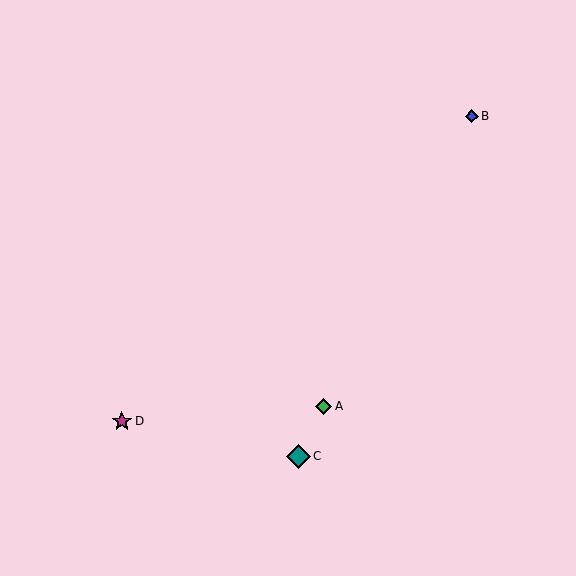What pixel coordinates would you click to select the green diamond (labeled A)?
Click at (323, 406) to select the green diamond A.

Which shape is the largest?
The teal diamond (labeled C) is the largest.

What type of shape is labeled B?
Shape B is a blue diamond.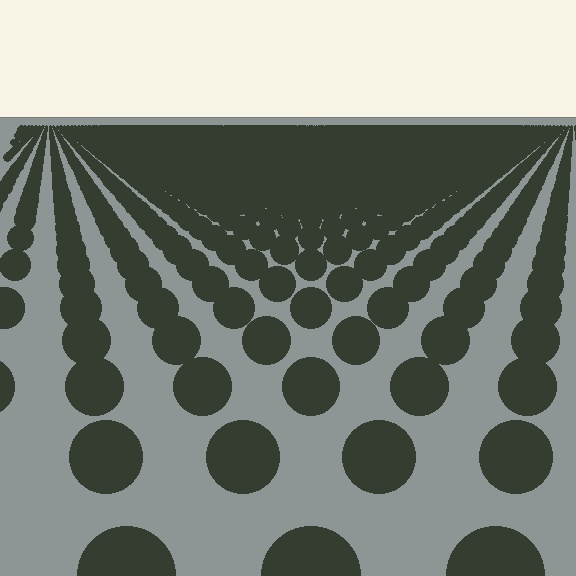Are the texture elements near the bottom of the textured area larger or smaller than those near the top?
Larger. Near the bottom, elements are closer to the viewer and appear at a bigger on-screen size.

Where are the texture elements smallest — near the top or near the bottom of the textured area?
Near the top.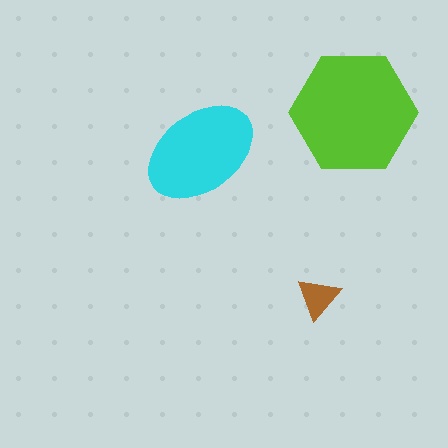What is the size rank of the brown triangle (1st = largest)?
3rd.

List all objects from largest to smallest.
The lime hexagon, the cyan ellipse, the brown triangle.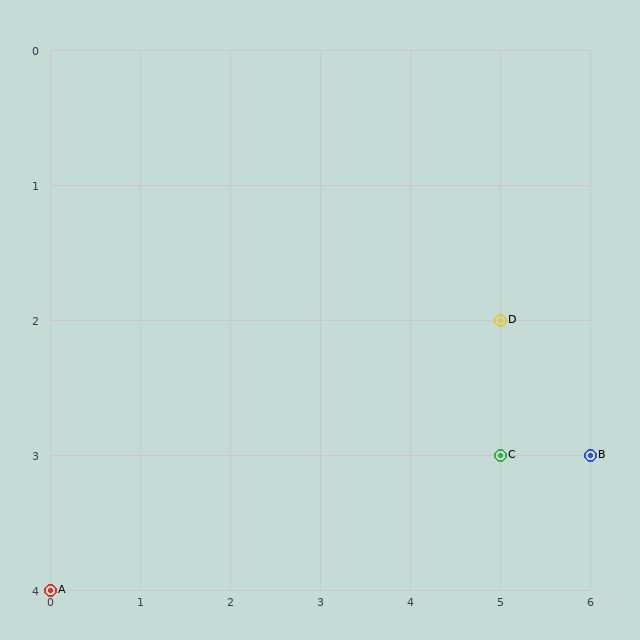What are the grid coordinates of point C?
Point C is at grid coordinates (5, 3).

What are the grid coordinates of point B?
Point B is at grid coordinates (6, 3).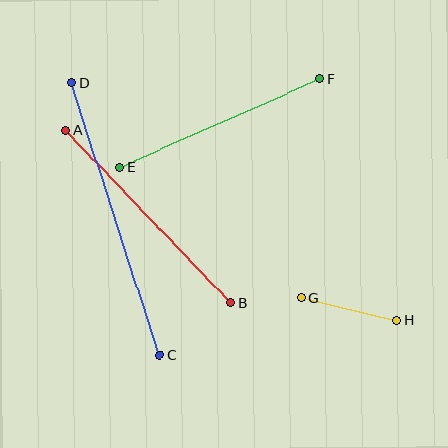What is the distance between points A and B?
The distance is approximately 238 pixels.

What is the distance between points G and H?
The distance is approximately 98 pixels.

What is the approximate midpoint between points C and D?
The midpoint is at approximately (116, 219) pixels.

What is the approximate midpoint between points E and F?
The midpoint is at approximately (220, 123) pixels.